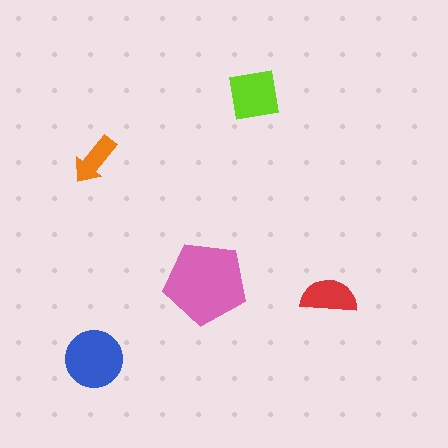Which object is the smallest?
The orange arrow.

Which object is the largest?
The pink pentagon.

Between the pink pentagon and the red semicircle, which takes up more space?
The pink pentagon.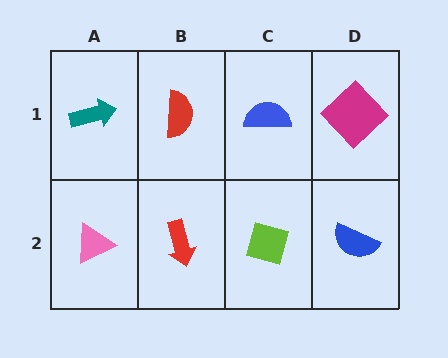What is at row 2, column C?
A lime diamond.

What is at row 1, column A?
A teal arrow.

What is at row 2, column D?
A blue semicircle.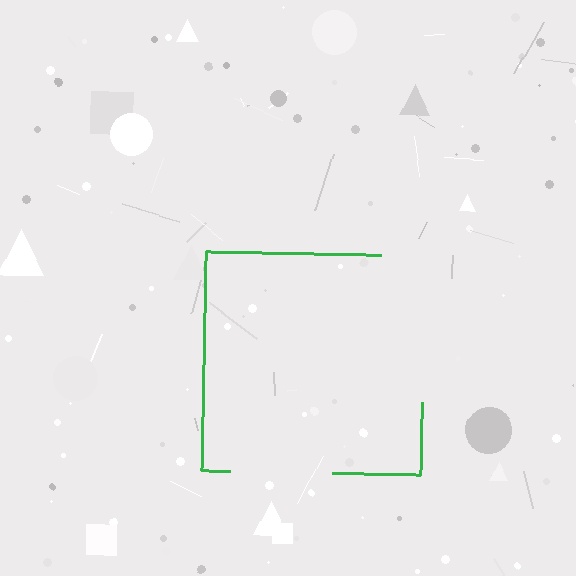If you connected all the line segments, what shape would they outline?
They would outline a square.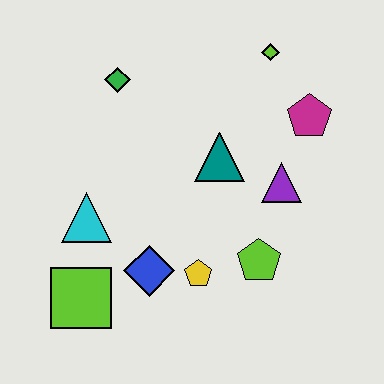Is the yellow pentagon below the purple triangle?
Yes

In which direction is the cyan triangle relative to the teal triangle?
The cyan triangle is to the left of the teal triangle.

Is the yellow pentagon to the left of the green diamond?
No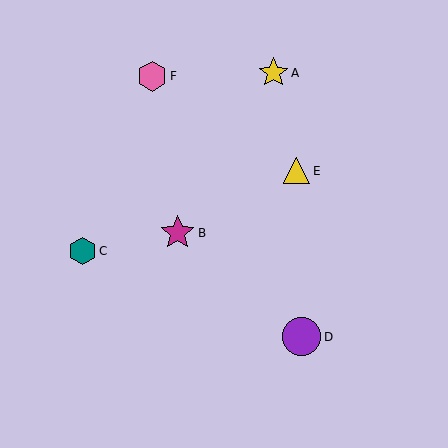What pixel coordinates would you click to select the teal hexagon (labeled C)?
Click at (83, 251) to select the teal hexagon C.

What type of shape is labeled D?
Shape D is a purple circle.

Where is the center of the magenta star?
The center of the magenta star is at (178, 233).